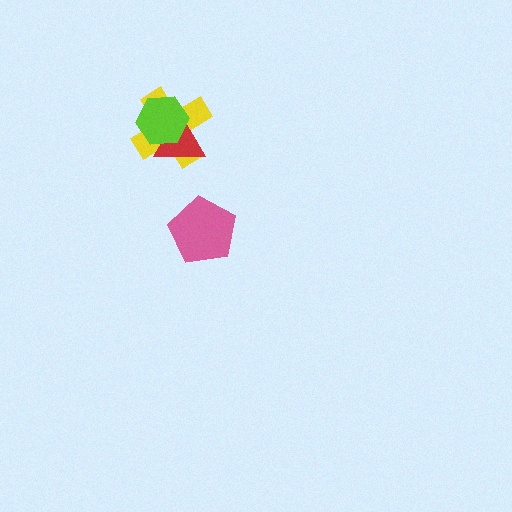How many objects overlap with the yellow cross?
2 objects overlap with the yellow cross.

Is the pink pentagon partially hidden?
No, no other shape covers it.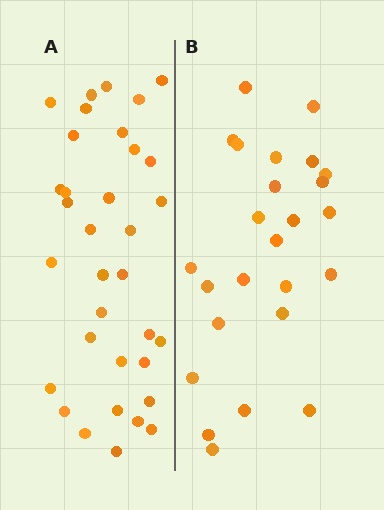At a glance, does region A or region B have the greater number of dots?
Region A (the left region) has more dots.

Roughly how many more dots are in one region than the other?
Region A has roughly 8 or so more dots than region B.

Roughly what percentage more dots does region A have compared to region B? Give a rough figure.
About 35% more.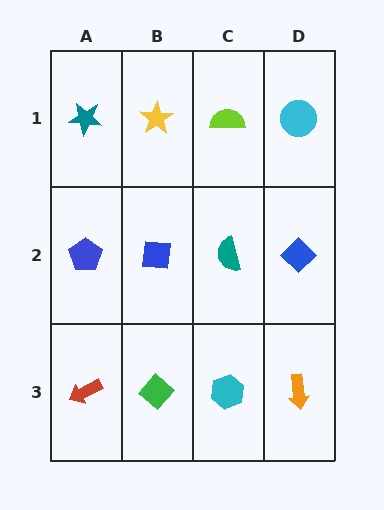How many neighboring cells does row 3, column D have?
2.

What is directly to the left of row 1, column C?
A yellow star.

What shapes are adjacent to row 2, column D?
A cyan circle (row 1, column D), an orange arrow (row 3, column D), a teal semicircle (row 2, column C).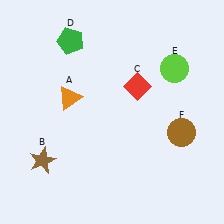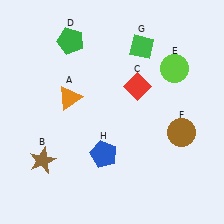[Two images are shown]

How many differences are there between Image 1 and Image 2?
There are 2 differences between the two images.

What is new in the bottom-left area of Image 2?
A blue pentagon (H) was added in the bottom-left area of Image 2.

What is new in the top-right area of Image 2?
A green diamond (G) was added in the top-right area of Image 2.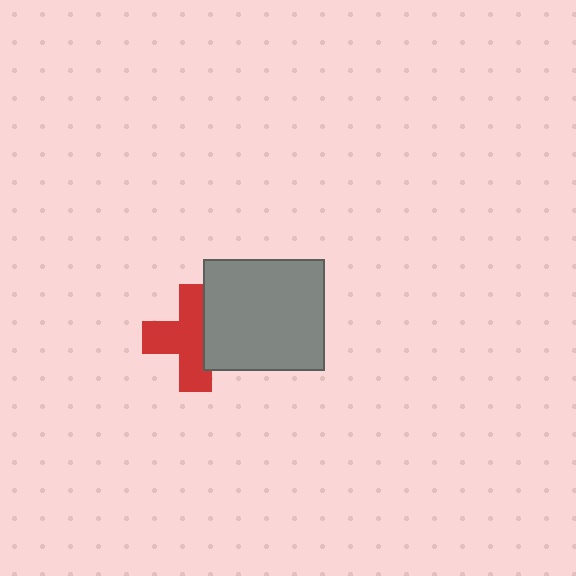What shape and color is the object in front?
The object in front is a gray rectangle.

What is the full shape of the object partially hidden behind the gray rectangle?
The partially hidden object is a red cross.